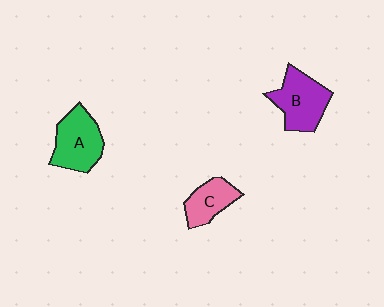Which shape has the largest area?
Shape B (purple).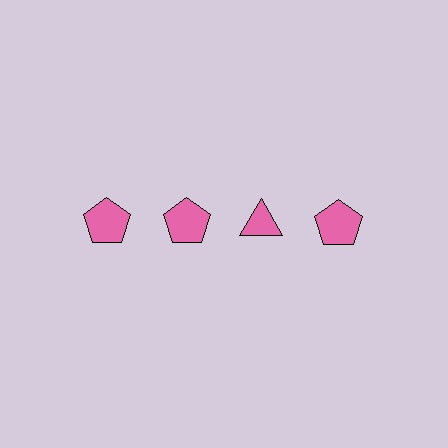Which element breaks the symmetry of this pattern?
The pink triangle in the top row, center column breaks the symmetry. All other shapes are pink pentagons.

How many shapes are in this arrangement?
There are 4 shapes arranged in a grid pattern.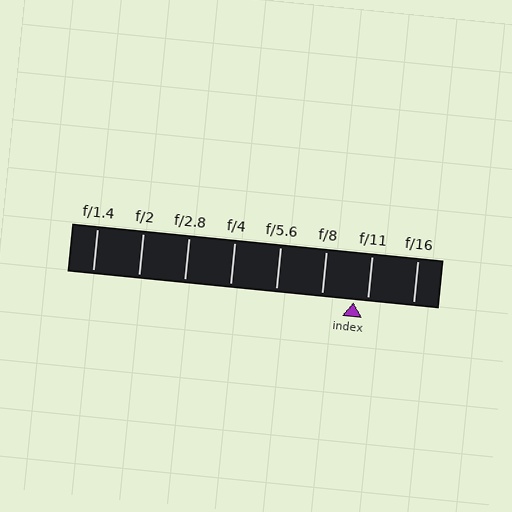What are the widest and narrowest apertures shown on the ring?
The widest aperture shown is f/1.4 and the narrowest is f/16.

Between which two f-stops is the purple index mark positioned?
The index mark is between f/8 and f/11.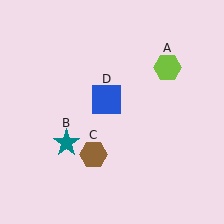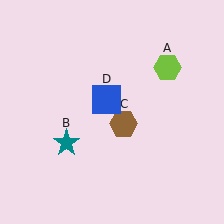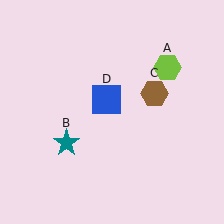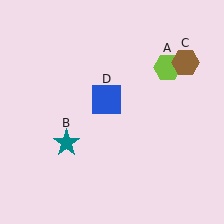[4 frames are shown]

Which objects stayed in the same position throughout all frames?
Lime hexagon (object A) and teal star (object B) and blue square (object D) remained stationary.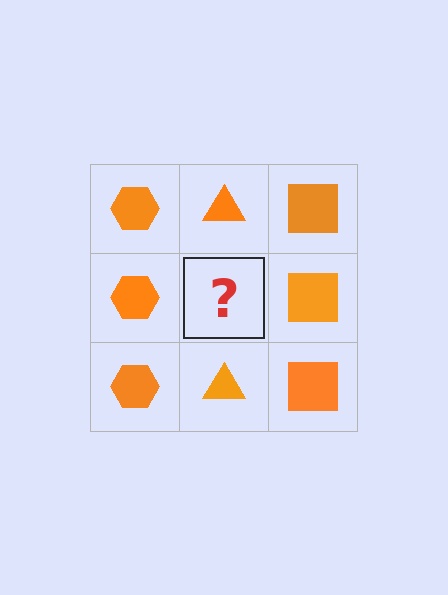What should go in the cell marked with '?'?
The missing cell should contain an orange triangle.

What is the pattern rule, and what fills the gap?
The rule is that each column has a consistent shape. The gap should be filled with an orange triangle.